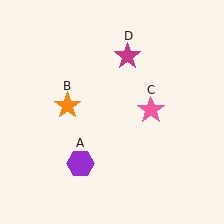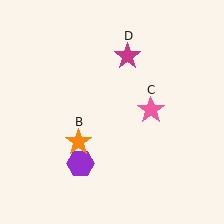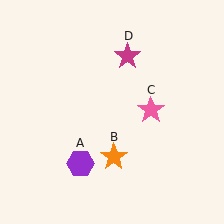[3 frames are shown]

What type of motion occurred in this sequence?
The orange star (object B) rotated counterclockwise around the center of the scene.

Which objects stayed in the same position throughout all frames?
Purple hexagon (object A) and pink star (object C) and magenta star (object D) remained stationary.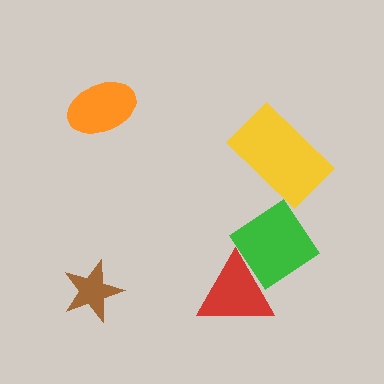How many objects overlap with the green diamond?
1 object overlaps with the green diamond.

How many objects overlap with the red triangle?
1 object overlaps with the red triangle.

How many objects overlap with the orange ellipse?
0 objects overlap with the orange ellipse.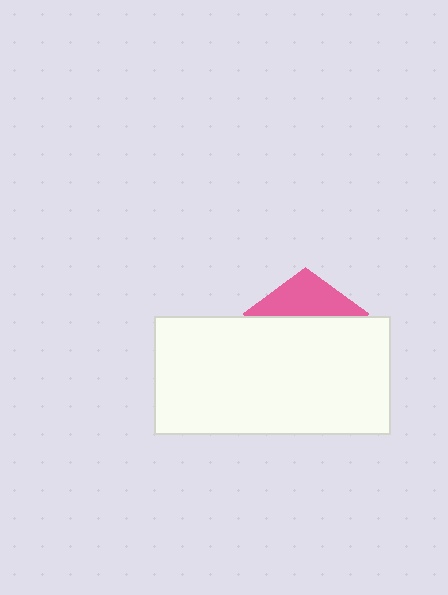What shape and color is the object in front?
The object in front is a white rectangle.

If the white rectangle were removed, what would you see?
You would see the complete pink pentagon.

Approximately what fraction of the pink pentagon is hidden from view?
Roughly 70% of the pink pentagon is hidden behind the white rectangle.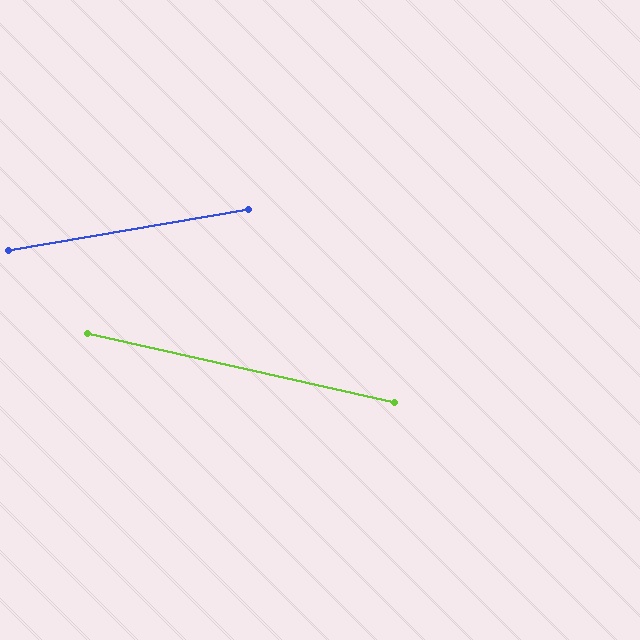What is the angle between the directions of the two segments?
Approximately 22 degrees.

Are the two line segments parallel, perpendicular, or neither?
Neither parallel nor perpendicular — they differ by about 22°.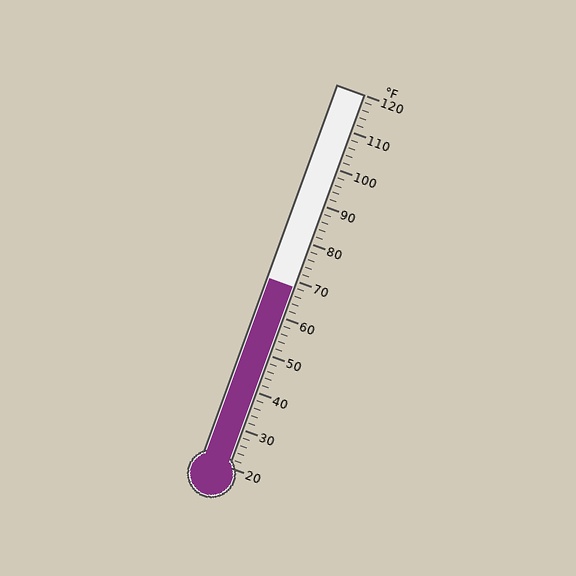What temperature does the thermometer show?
The thermometer shows approximately 68°F.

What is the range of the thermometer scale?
The thermometer scale ranges from 20°F to 120°F.